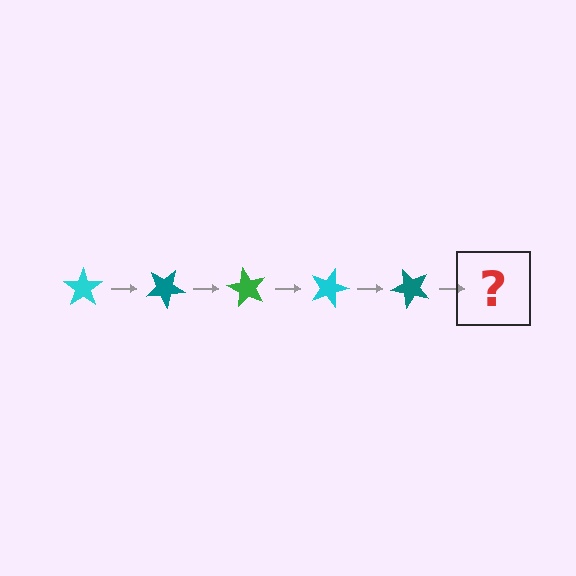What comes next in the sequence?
The next element should be a green star, rotated 150 degrees from the start.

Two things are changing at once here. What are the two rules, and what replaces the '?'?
The two rules are that it rotates 30 degrees each step and the color cycles through cyan, teal, and green. The '?' should be a green star, rotated 150 degrees from the start.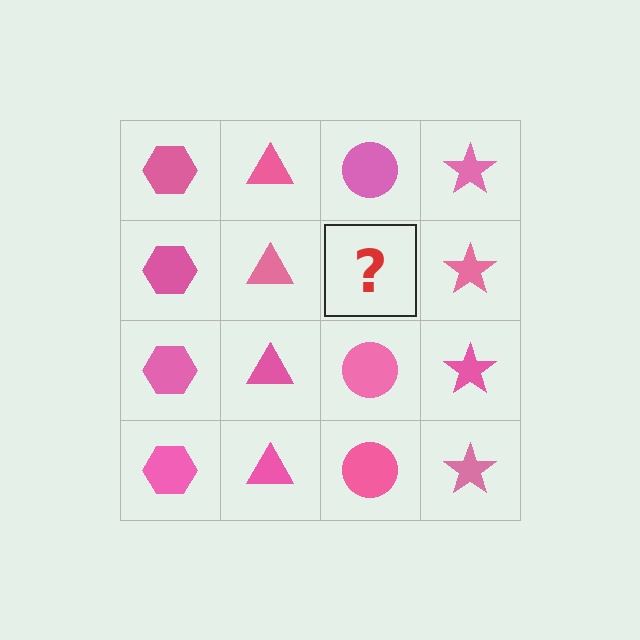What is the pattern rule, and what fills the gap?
The rule is that each column has a consistent shape. The gap should be filled with a pink circle.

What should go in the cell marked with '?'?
The missing cell should contain a pink circle.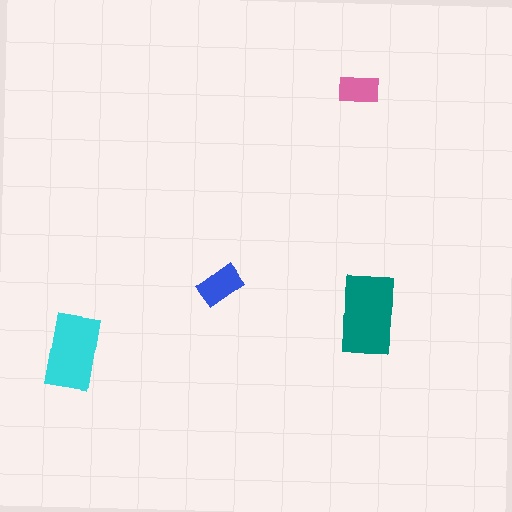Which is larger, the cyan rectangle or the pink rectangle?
The cyan one.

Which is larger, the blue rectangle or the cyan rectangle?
The cyan one.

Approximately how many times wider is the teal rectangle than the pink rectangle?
About 2 times wider.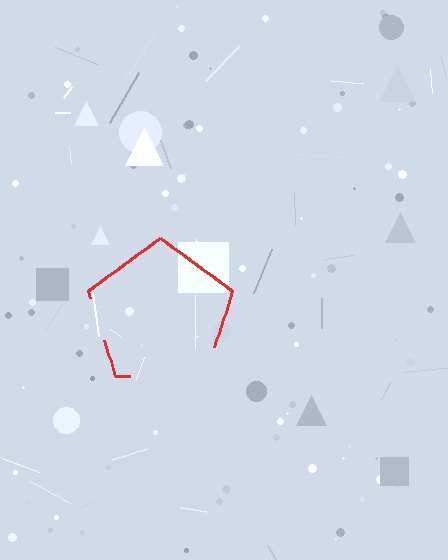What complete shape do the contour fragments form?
The contour fragments form a pentagon.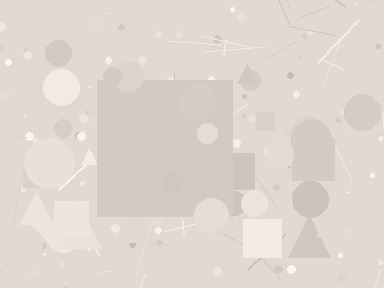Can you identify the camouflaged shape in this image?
The camouflaged shape is a square.